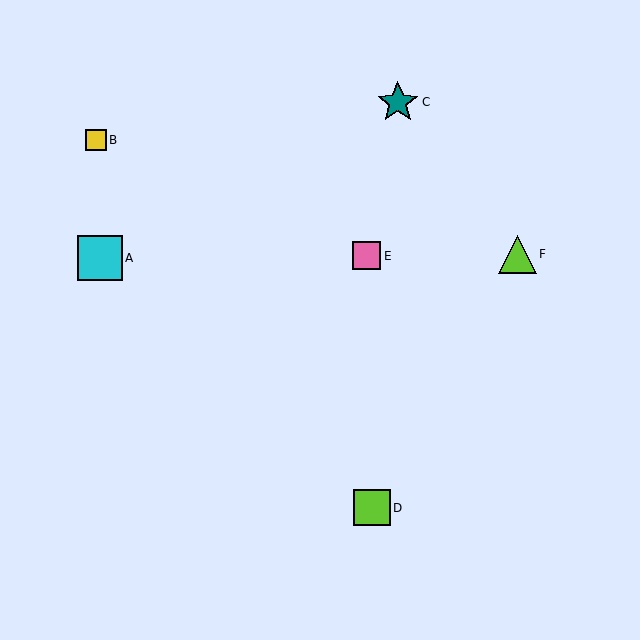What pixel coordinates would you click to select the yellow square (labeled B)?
Click at (96, 140) to select the yellow square B.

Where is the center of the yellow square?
The center of the yellow square is at (96, 140).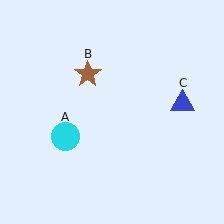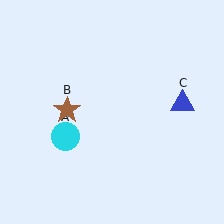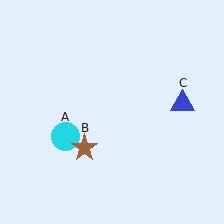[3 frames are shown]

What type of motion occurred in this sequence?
The brown star (object B) rotated counterclockwise around the center of the scene.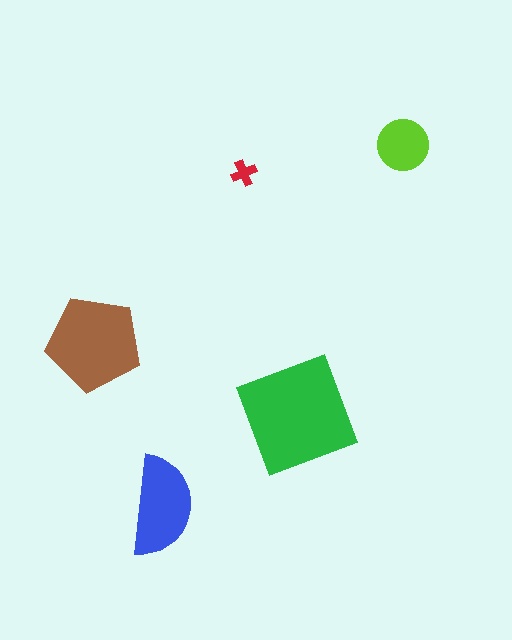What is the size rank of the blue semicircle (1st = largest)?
3rd.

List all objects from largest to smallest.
The green square, the brown pentagon, the blue semicircle, the lime circle, the red cross.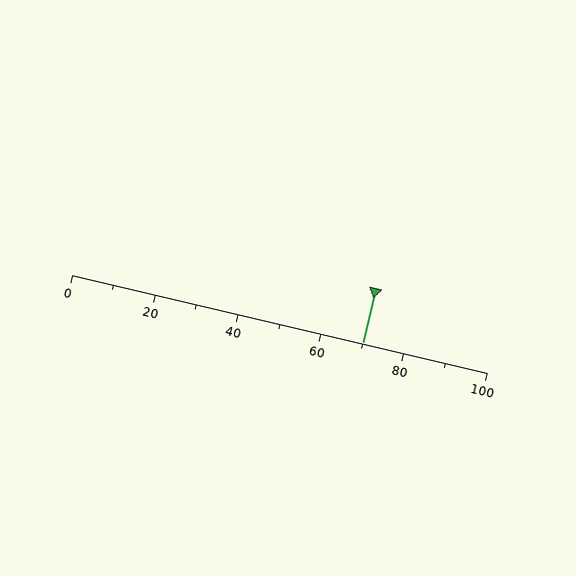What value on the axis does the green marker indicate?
The marker indicates approximately 70.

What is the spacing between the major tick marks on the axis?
The major ticks are spaced 20 apart.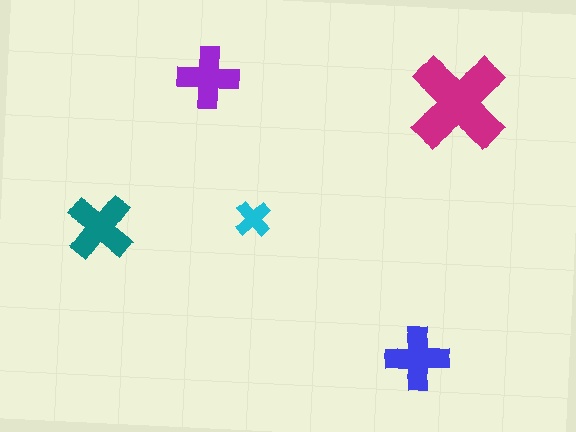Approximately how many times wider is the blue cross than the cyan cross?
About 1.5 times wider.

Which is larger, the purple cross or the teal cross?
The teal one.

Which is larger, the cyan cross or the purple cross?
The purple one.